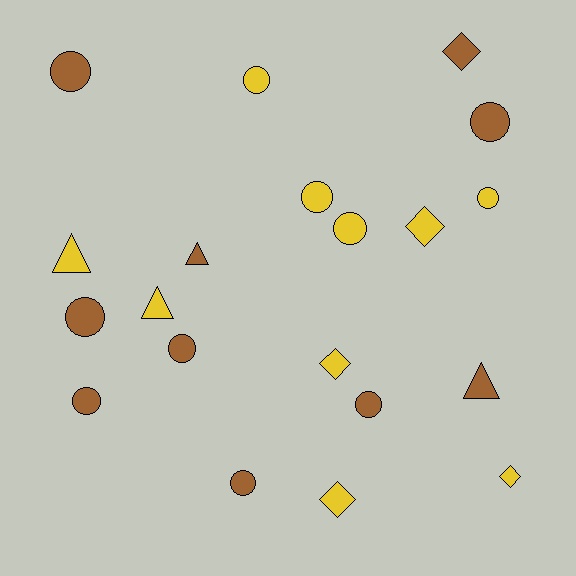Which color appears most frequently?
Brown, with 10 objects.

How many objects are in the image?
There are 20 objects.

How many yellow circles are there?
There are 4 yellow circles.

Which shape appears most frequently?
Circle, with 11 objects.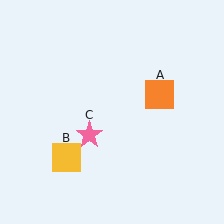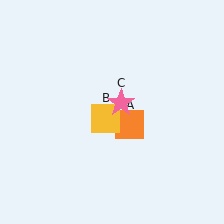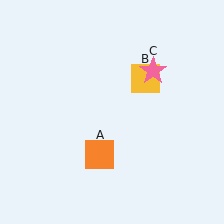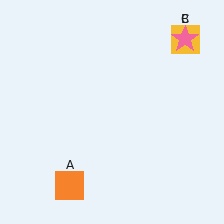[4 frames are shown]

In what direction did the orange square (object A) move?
The orange square (object A) moved down and to the left.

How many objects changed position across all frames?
3 objects changed position: orange square (object A), yellow square (object B), pink star (object C).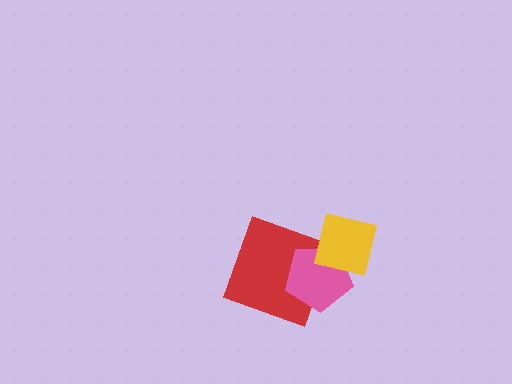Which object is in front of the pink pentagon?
The yellow square is in front of the pink pentagon.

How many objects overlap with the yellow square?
1 object overlaps with the yellow square.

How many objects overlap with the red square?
1 object overlaps with the red square.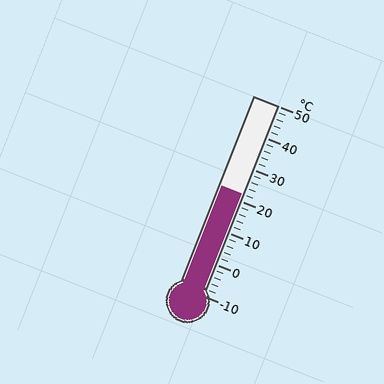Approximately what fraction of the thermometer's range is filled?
The thermometer is filled to approximately 55% of its range.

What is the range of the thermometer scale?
The thermometer scale ranges from -10°C to 50°C.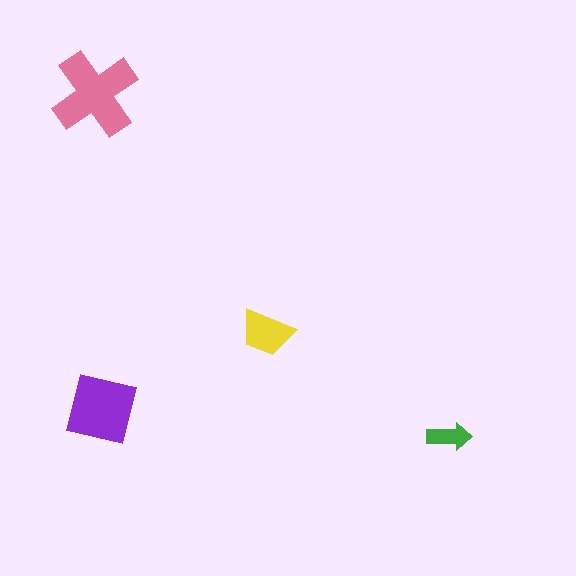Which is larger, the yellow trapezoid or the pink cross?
The pink cross.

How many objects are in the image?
There are 4 objects in the image.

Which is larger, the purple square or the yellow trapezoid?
The purple square.